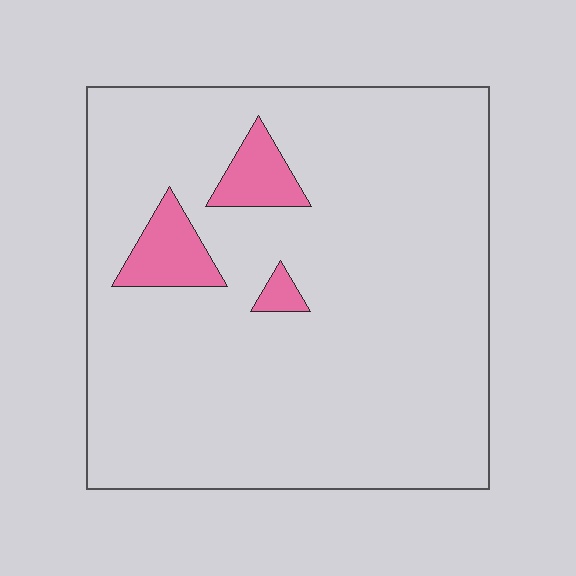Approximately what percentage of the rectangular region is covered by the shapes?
Approximately 10%.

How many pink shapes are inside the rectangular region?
3.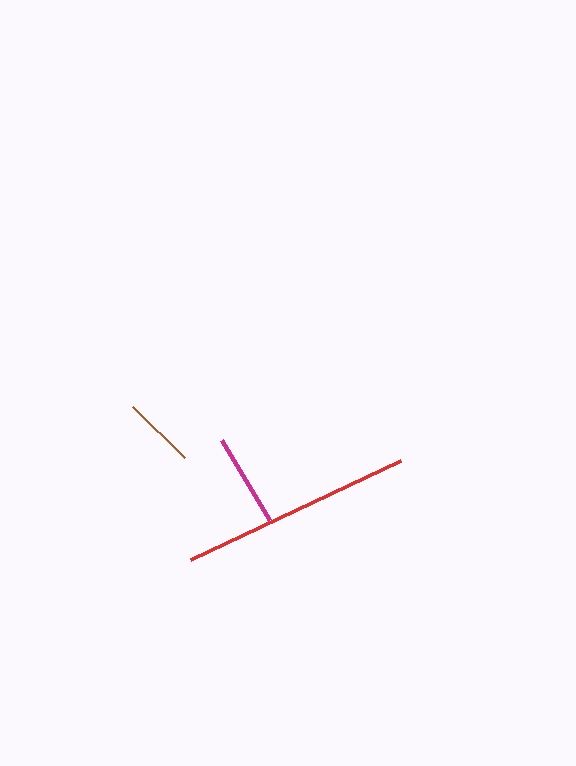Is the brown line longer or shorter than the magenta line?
The magenta line is longer than the brown line.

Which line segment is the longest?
The red line is the longest at approximately 232 pixels.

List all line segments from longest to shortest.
From longest to shortest: red, magenta, brown.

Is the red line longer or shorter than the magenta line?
The red line is longer than the magenta line.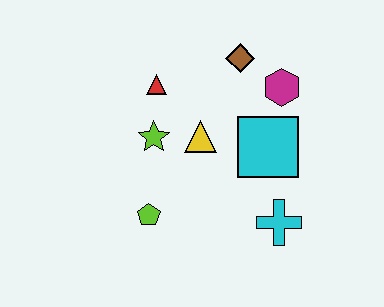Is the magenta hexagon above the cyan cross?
Yes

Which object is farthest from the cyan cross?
The red triangle is farthest from the cyan cross.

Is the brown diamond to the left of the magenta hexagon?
Yes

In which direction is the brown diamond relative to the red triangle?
The brown diamond is to the right of the red triangle.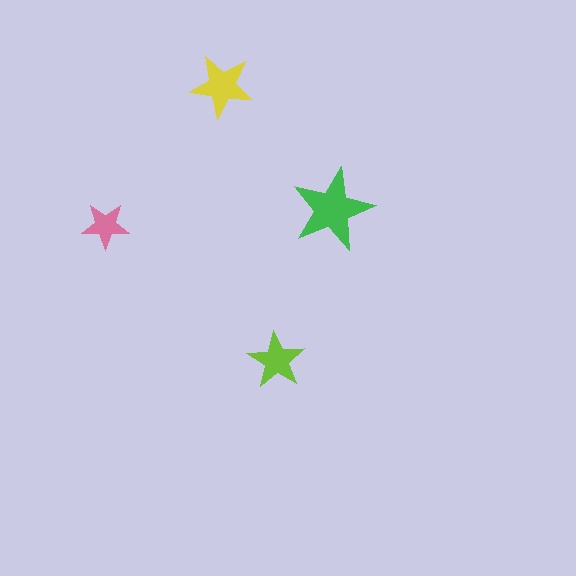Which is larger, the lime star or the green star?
The green one.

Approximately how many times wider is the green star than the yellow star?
About 1.5 times wider.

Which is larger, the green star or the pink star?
The green one.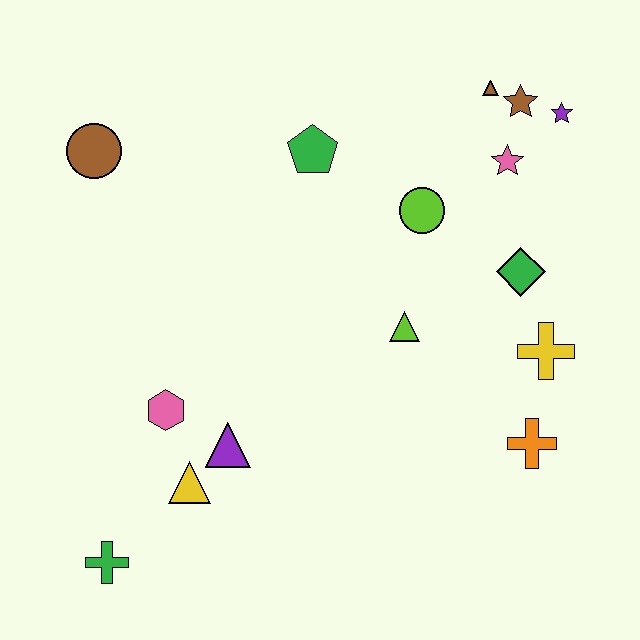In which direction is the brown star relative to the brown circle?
The brown star is to the right of the brown circle.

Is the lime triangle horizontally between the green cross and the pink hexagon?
No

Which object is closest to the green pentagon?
The lime circle is closest to the green pentagon.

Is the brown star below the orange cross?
No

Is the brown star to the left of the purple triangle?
No